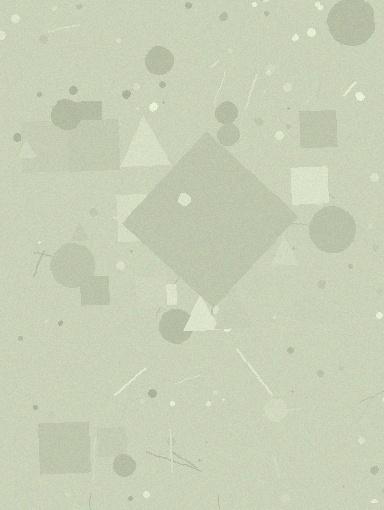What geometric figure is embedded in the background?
A diamond is embedded in the background.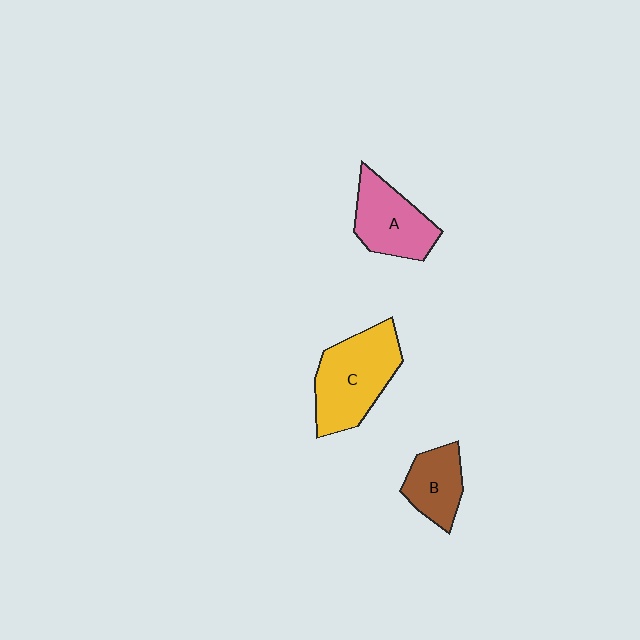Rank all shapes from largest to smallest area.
From largest to smallest: C (yellow), A (pink), B (brown).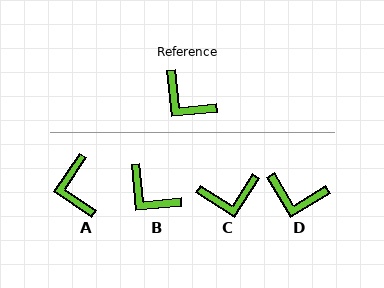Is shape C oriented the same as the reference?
No, it is off by about 52 degrees.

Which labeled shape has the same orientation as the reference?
B.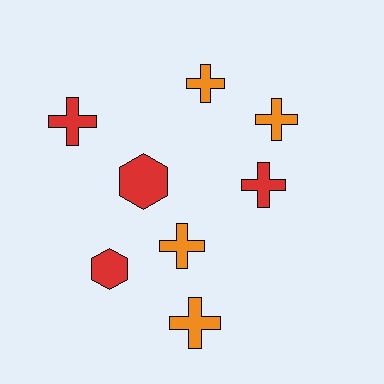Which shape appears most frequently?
Cross, with 6 objects.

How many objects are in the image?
There are 8 objects.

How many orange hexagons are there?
There are no orange hexagons.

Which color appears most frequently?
Orange, with 4 objects.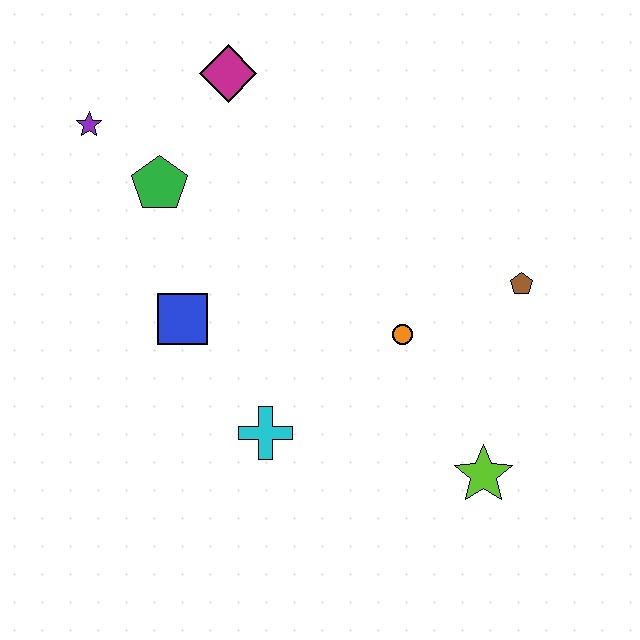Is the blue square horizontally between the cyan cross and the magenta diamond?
No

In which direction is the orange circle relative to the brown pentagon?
The orange circle is to the left of the brown pentagon.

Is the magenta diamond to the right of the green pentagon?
Yes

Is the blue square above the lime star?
Yes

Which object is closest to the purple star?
The green pentagon is closest to the purple star.